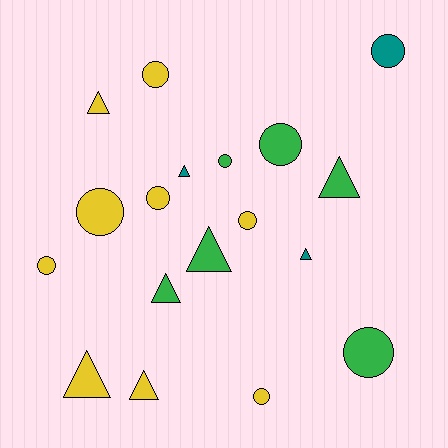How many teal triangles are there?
There are 2 teal triangles.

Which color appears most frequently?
Yellow, with 9 objects.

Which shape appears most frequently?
Circle, with 10 objects.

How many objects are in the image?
There are 18 objects.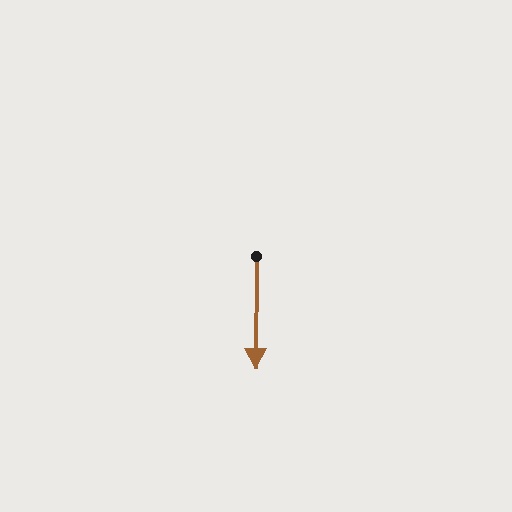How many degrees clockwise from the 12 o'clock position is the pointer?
Approximately 180 degrees.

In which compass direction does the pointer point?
South.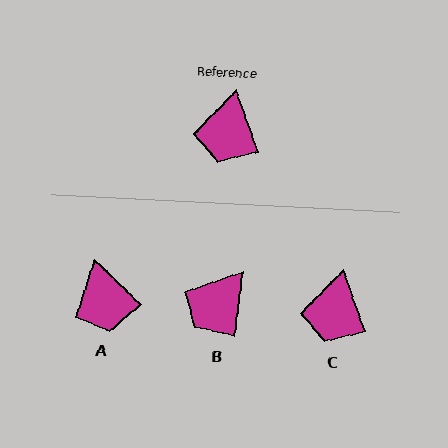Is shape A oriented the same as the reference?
No, it is off by about 27 degrees.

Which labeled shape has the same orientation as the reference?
C.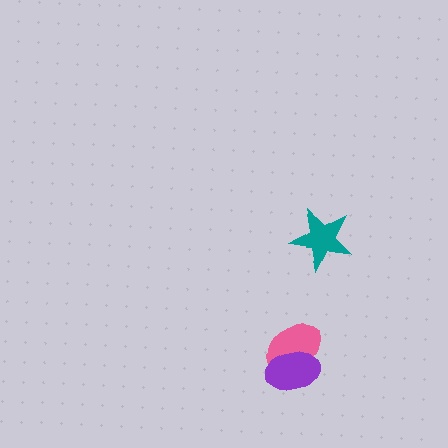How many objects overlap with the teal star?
0 objects overlap with the teal star.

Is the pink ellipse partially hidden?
Yes, it is partially covered by another shape.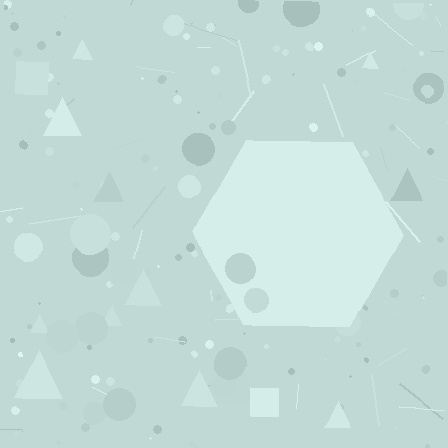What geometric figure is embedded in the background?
A hexagon is embedded in the background.